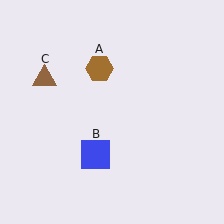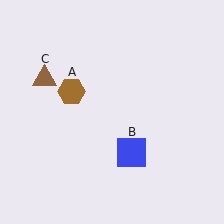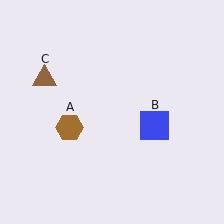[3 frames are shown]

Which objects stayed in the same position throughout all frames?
Brown triangle (object C) remained stationary.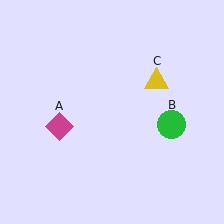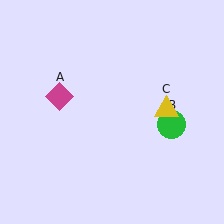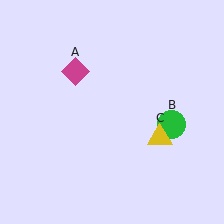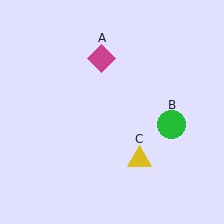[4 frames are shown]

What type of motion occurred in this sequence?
The magenta diamond (object A), yellow triangle (object C) rotated clockwise around the center of the scene.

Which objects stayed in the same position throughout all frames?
Green circle (object B) remained stationary.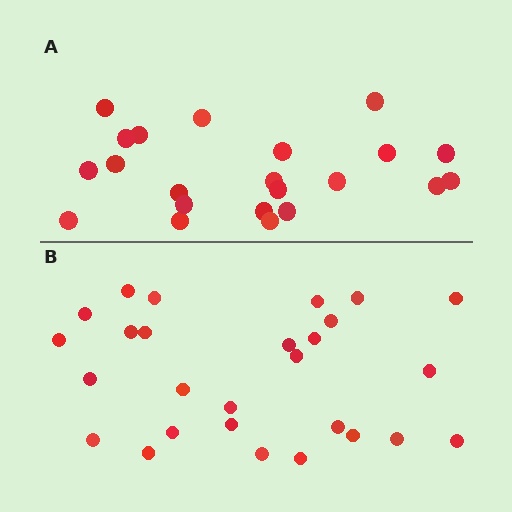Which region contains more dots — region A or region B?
Region B (the bottom region) has more dots.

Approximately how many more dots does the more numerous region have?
Region B has about 5 more dots than region A.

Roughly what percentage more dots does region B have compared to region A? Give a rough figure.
About 25% more.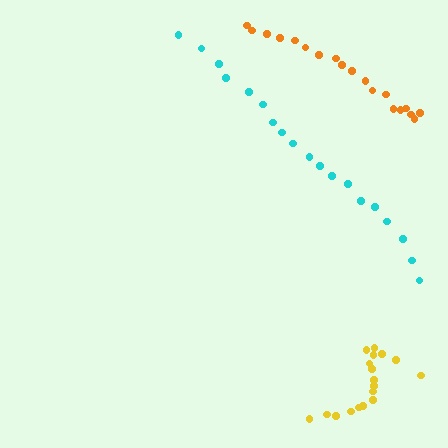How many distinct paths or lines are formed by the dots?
There are 3 distinct paths.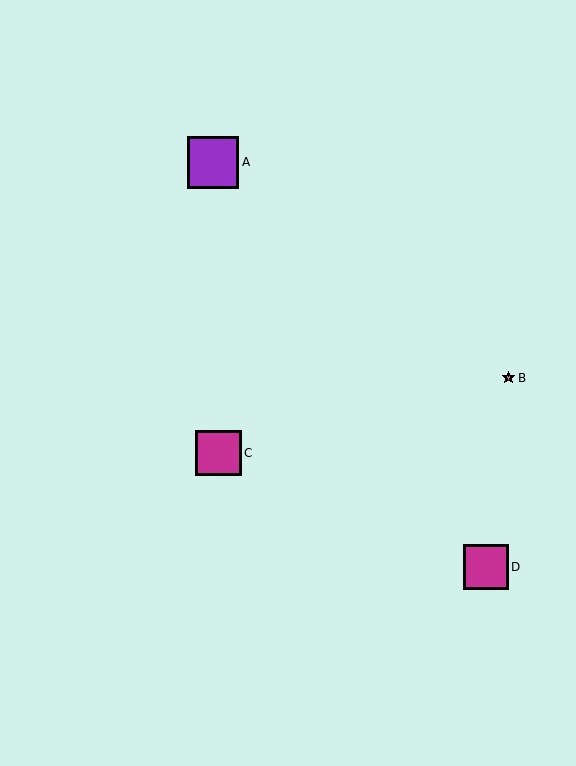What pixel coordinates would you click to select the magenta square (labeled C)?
Click at (218, 453) to select the magenta square C.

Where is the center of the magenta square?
The center of the magenta square is at (218, 453).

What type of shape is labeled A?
Shape A is a purple square.